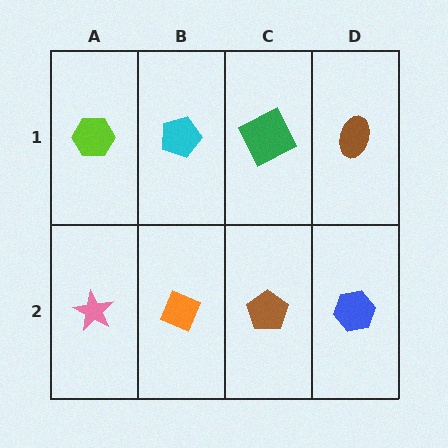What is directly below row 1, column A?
A pink star.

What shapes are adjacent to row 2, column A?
A lime hexagon (row 1, column A), an orange diamond (row 2, column B).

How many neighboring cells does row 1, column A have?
2.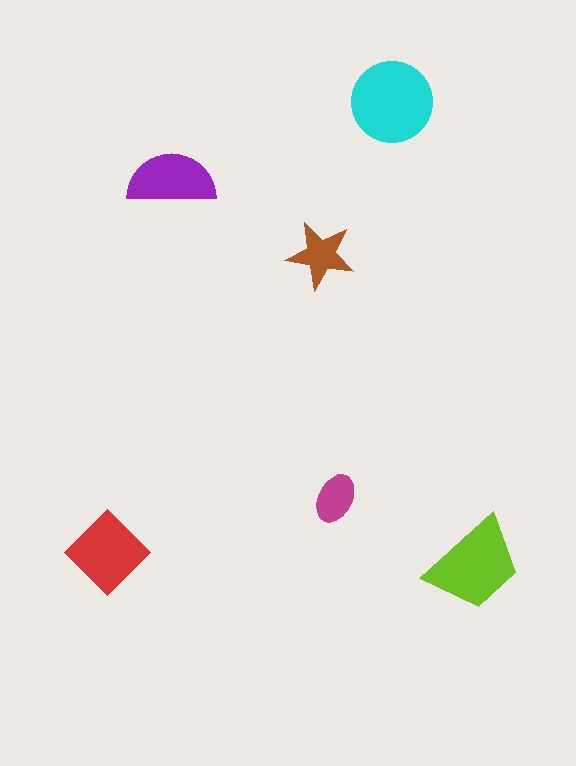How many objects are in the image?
There are 6 objects in the image.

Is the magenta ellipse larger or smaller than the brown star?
Smaller.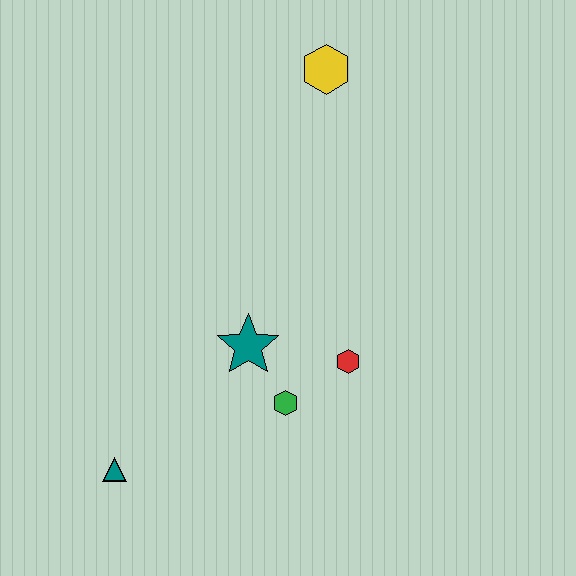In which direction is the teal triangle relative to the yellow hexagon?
The teal triangle is below the yellow hexagon.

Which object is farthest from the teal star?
The yellow hexagon is farthest from the teal star.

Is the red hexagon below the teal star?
Yes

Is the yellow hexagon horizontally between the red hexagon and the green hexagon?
Yes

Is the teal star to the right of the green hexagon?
No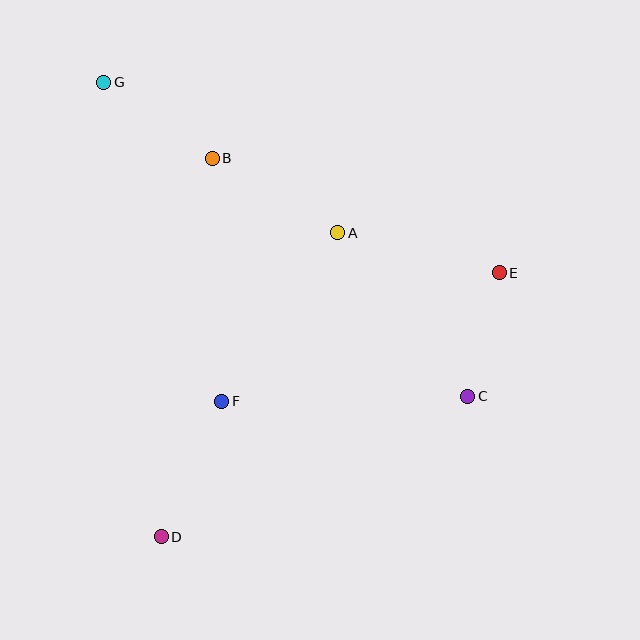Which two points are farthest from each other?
Points C and G are farthest from each other.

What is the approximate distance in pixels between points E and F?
The distance between E and F is approximately 306 pixels.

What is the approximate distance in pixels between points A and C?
The distance between A and C is approximately 209 pixels.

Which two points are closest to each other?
Points C and E are closest to each other.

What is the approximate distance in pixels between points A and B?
The distance between A and B is approximately 146 pixels.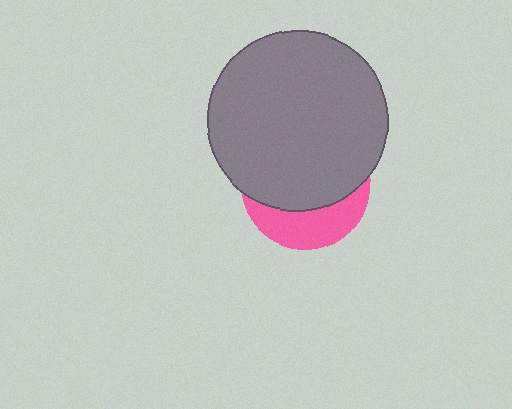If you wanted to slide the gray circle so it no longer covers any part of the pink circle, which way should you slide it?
Slide it up — that is the most direct way to separate the two shapes.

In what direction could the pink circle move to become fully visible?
The pink circle could move down. That would shift it out from behind the gray circle entirely.